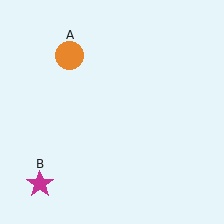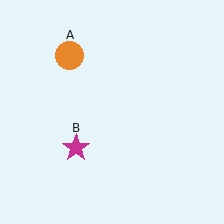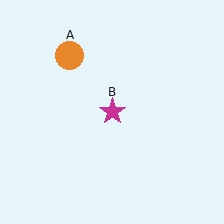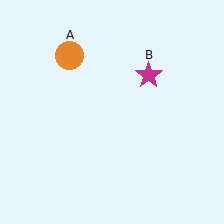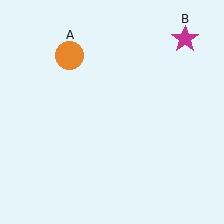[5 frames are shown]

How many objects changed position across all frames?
1 object changed position: magenta star (object B).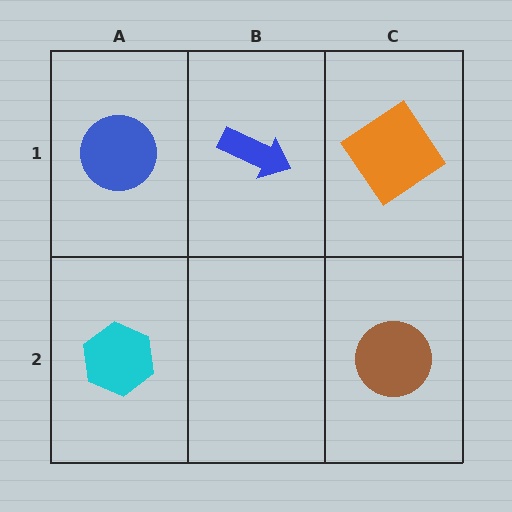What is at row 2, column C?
A brown circle.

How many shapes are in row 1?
3 shapes.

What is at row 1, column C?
An orange diamond.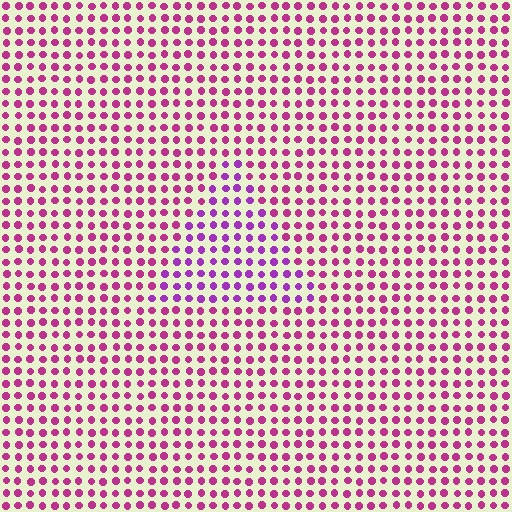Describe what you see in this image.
The image is filled with small magenta elements in a uniform arrangement. A triangle-shaped region is visible where the elements are tinted to a slightly different hue, forming a subtle color boundary.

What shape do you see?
I see a triangle.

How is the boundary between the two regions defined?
The boundary is defined purely by a slight shift in hue (about 31 degrees). Spacing, size, and orientation are identical on both sides.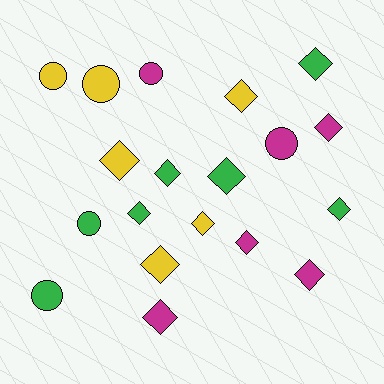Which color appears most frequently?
Green, with 7 objects.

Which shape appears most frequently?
Diamond, with 13 objects.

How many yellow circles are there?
There are 2 yellow circles.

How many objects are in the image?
There are 19 objects.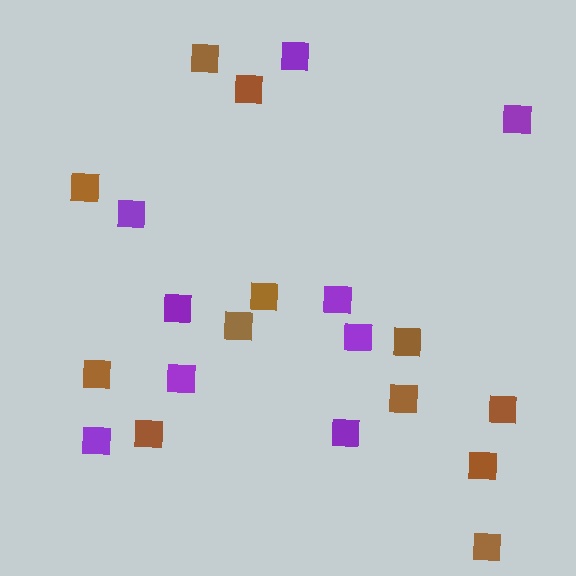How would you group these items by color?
There are 2 groups: one group of purple squares (9) and one group of brown squares (12).